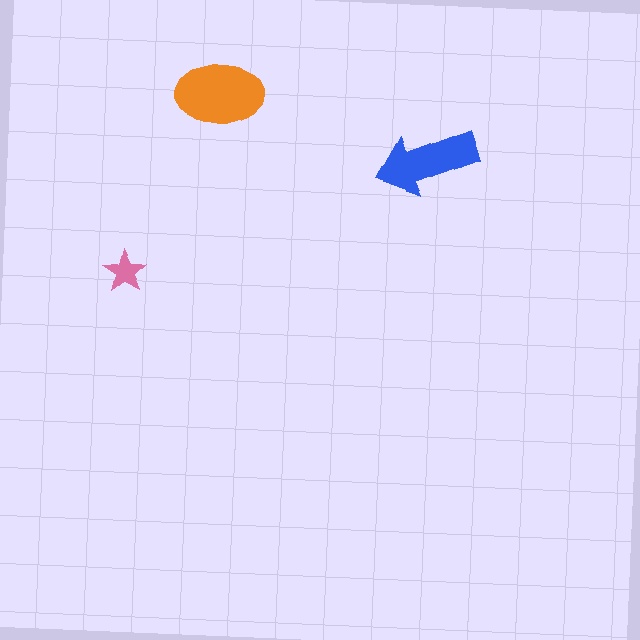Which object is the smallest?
The pink star.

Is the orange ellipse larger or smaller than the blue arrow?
Larger.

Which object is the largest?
The orange ellipse.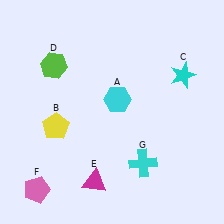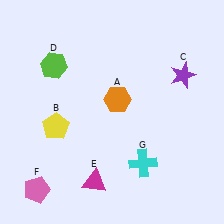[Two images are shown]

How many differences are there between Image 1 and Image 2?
There are 2 differences between the two images.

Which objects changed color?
A changed from cyan to orange. C changed from cyan to purple.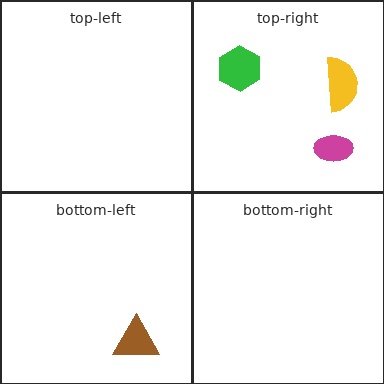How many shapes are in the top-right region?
3.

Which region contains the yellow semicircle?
The top-right region.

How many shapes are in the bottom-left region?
1.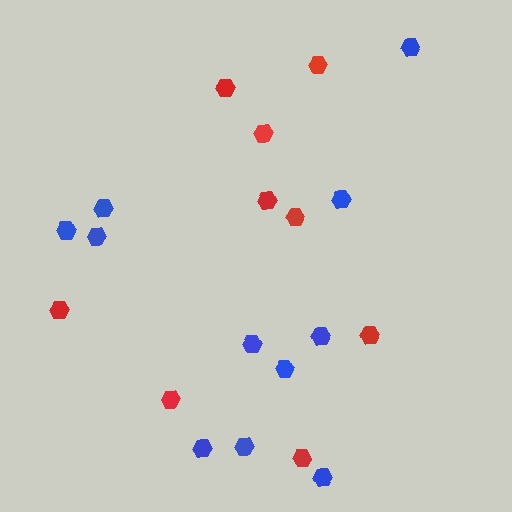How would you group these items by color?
There are 2 groups: one group of red hexagons (9) and one group of blue hexagons (11).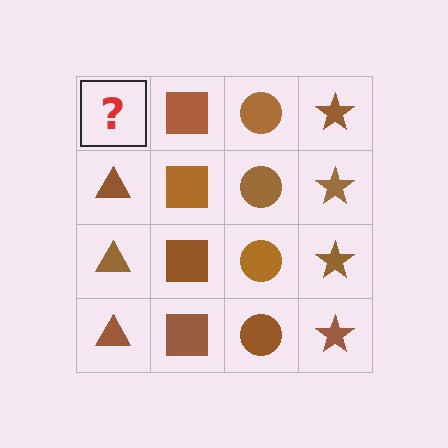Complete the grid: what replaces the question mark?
The question mark should be replaced with a brown triangle.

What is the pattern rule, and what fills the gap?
The rule is that each column has a consistent shape. The gap should be filled with a brown triangle.